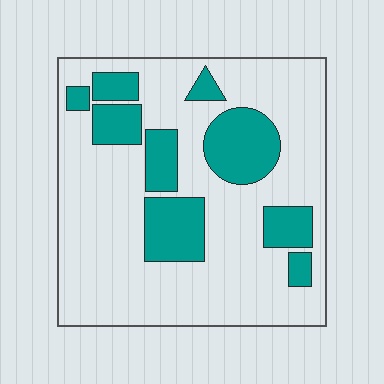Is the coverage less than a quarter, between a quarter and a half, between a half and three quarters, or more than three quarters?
Between a quarter and a half.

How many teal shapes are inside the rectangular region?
9.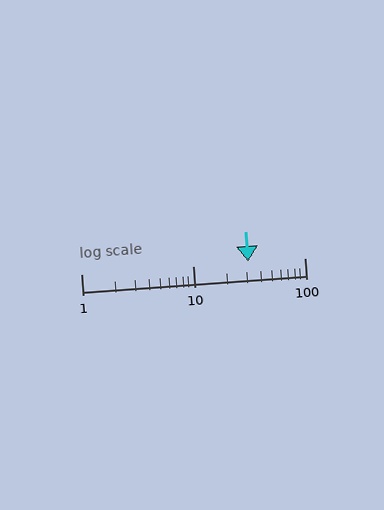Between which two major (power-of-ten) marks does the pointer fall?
The pointer is between 10 and 100.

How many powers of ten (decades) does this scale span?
The scale spans 2 decades, from 1 to 100.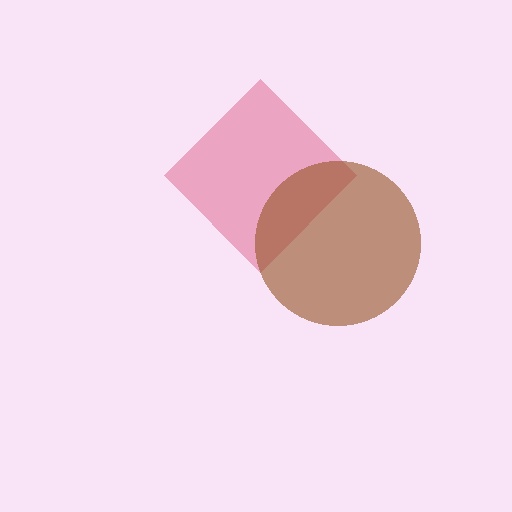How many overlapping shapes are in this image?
There are 2 overlapping shapes in the image.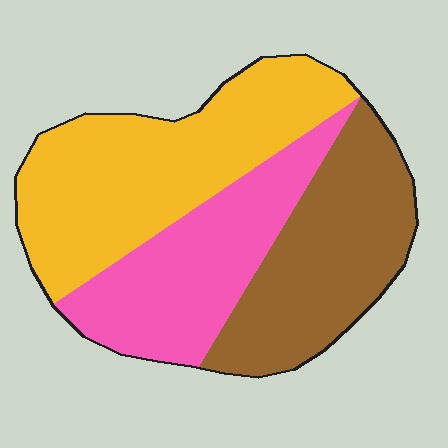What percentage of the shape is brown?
Brown takes up between a quarter and a half of the shape.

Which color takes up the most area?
Yellow, at roughly 40%.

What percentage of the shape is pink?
Pink covers 29% of the shape.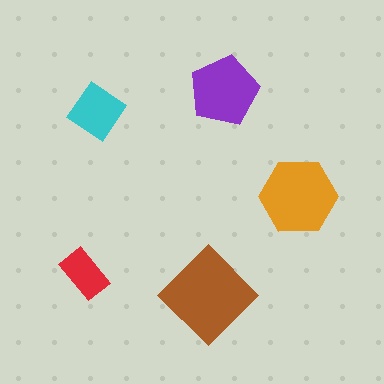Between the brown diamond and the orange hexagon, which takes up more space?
The brown diamond.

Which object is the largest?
The brown diamond.